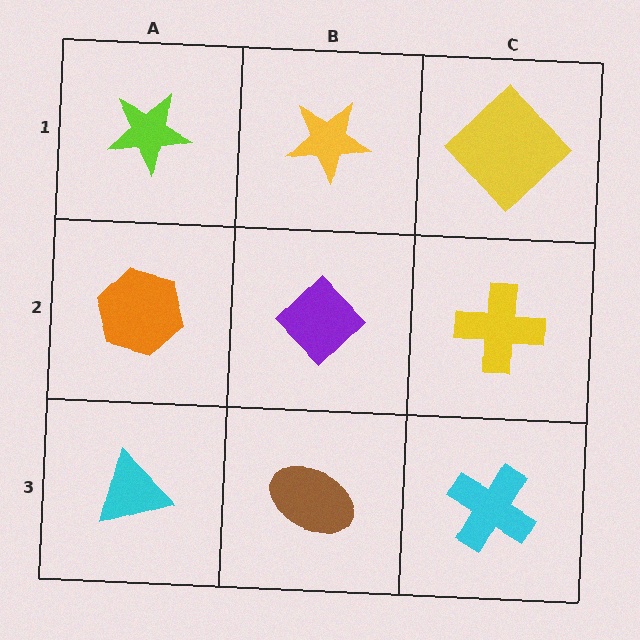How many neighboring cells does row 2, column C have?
3.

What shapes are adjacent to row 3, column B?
A purple diamond (row 2, column B), a cyan triangle (row 3, column A), a cyan cross (row 3, column C).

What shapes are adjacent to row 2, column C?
A yellow diamond (row 1, column C), a cyan cross (row 3, column C), a purple diamond (row 2, column B).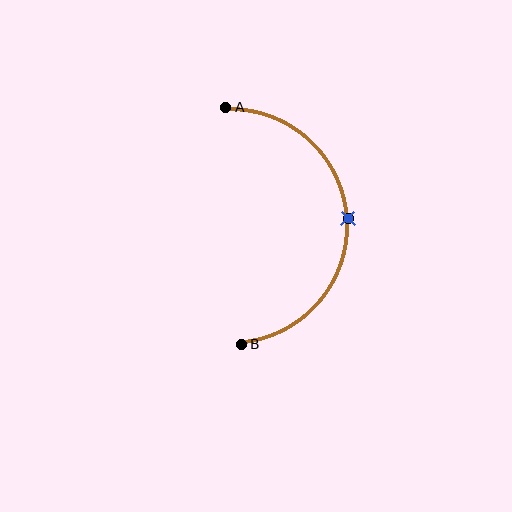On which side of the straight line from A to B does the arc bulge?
The arc bulges to the right of the straight line connecting A and B.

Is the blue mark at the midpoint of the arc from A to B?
Yes. The blue mark lies on the arc at equal arc-length from both A and B — it is the arc midpoint.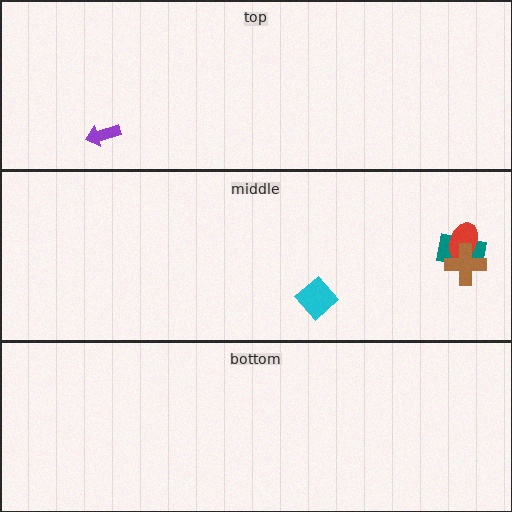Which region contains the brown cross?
The middle region.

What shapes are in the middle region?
The teal rectangle, the red ellipse, the cyan diamond, the brown cross.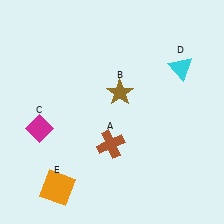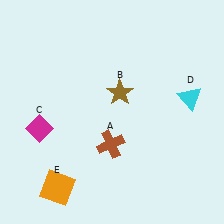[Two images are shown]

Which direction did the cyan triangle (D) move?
The cyan triangle (D) moved down.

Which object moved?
The cyan triangle (D) moved down.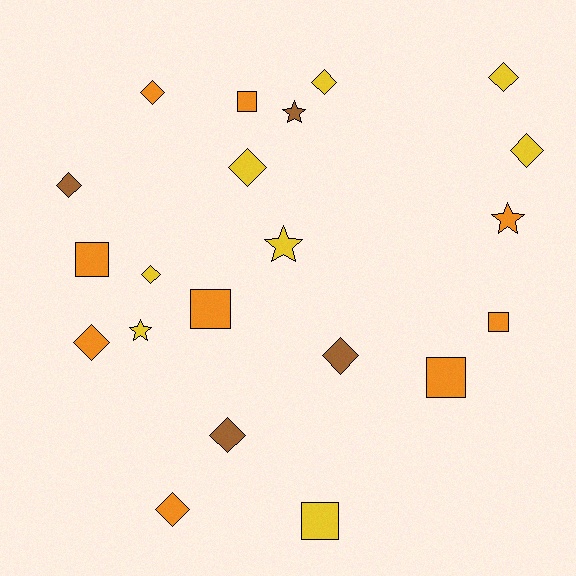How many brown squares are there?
There are no brown squares.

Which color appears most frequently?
Orange, with 9 objects.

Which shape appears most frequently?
Diamond, with 11 objects.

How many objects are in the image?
There are 21 objects.